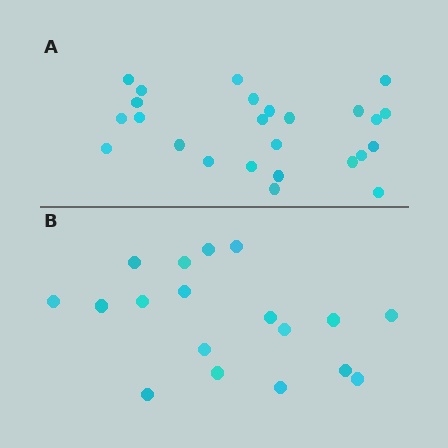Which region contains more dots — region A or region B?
Region A (the top region) has more dots.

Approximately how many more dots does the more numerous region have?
Region A has roughly 8 or so more dots than region B.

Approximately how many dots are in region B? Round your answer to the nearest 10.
About 20 dots. (The exact count is 18, which rounds to 20.)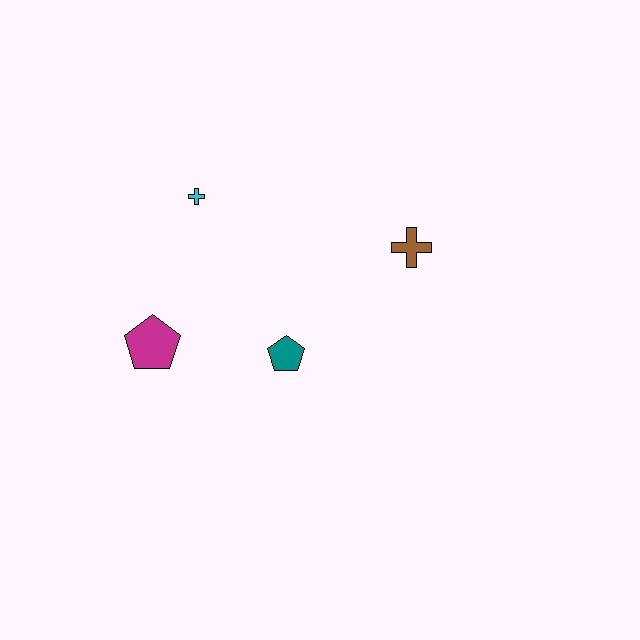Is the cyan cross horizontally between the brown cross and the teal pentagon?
No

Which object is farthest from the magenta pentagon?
The brown cross is farthest from the magenta pentagon.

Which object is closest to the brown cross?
The teal pentagon is closest to the brown cross.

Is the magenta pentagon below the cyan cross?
Yes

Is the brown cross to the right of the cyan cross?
Yes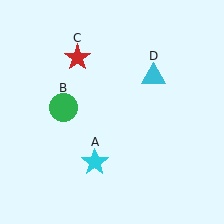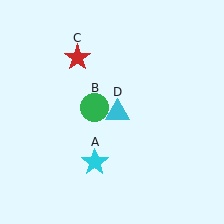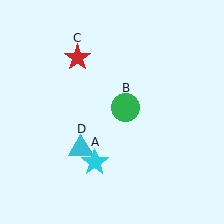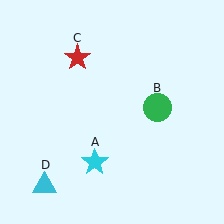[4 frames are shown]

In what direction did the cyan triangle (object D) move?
The cyan triangle (object D) moved down and to the left.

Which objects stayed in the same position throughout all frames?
Cyan star (object A) and red star (object C) remained stationary.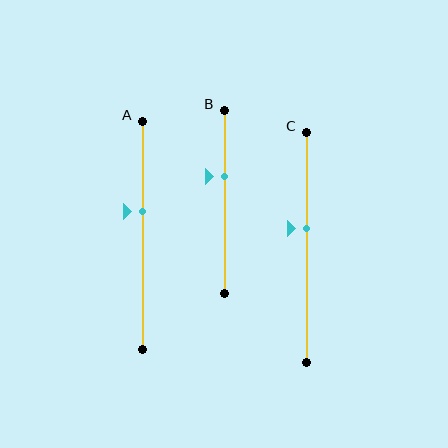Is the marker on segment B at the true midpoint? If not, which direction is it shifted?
No, the marker on segment B is shifted upward by about 14% of the segment length.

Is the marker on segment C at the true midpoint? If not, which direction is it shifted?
No, the marker on segment C is shifted upward by about 8% of the segment length.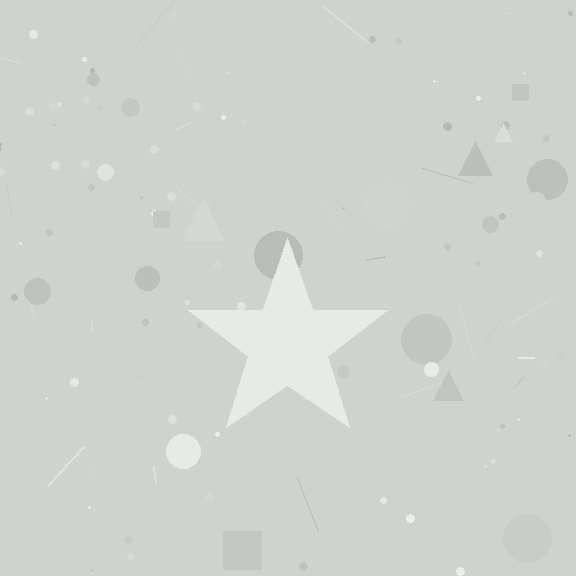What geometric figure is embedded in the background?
A star is embedded in the background.